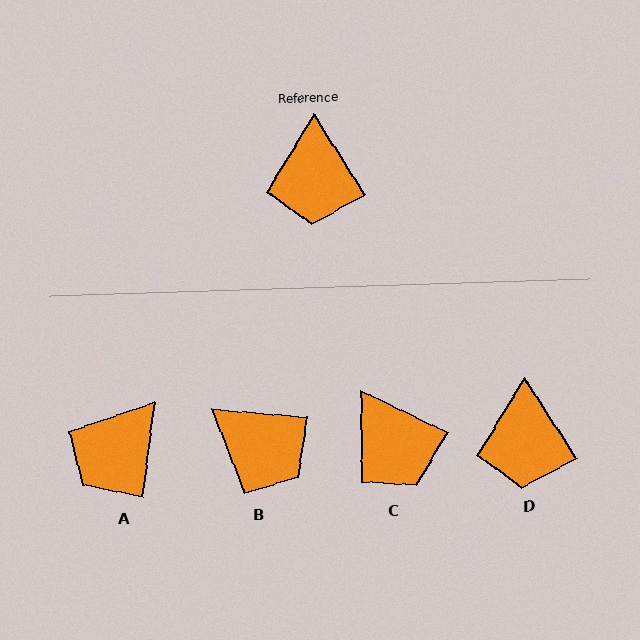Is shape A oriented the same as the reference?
No, it is off by about 40 degrees.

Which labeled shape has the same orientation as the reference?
D.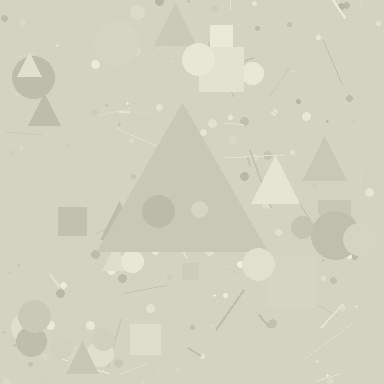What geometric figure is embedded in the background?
A triangle is embedded in the background.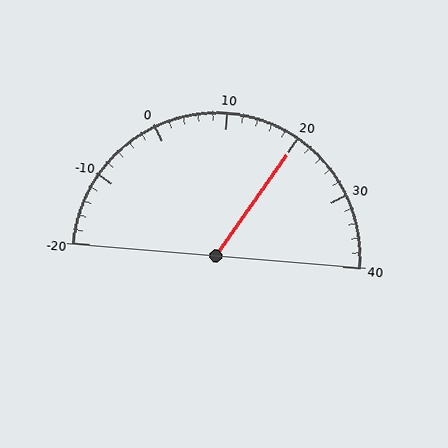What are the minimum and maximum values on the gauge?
The gauge ranges from -20 to 40.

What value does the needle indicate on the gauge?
The needle indicates approximately 20.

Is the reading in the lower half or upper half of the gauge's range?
The reading is in the upper half of the range (-20 to 40).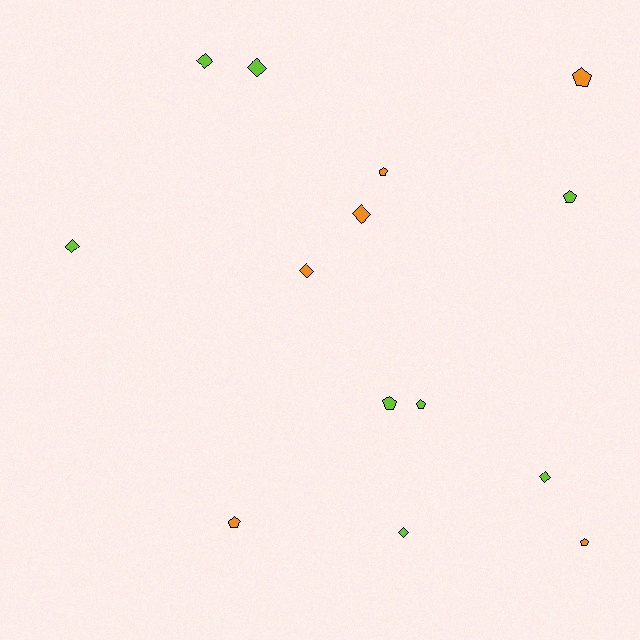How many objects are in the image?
There are 14 objects.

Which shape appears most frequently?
Diamond, with 7 objects.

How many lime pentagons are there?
There are 3 lime pentagons.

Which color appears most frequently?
Lime, with 8 objects.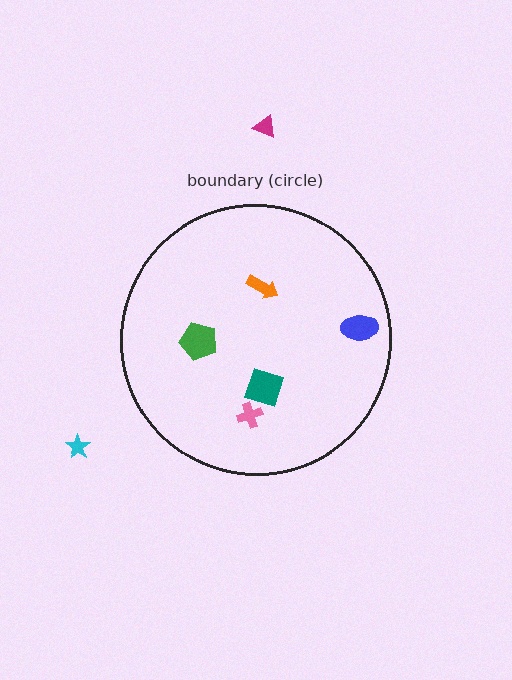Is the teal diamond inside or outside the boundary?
Inside.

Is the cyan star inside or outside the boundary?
Outside.